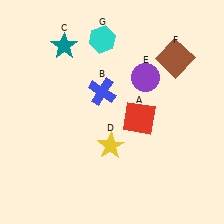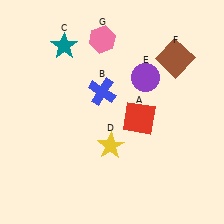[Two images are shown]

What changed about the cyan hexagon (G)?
In Image 1, G is cyan. In Image 2, it changed to pink.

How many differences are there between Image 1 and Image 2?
There is 1 difference between the two images.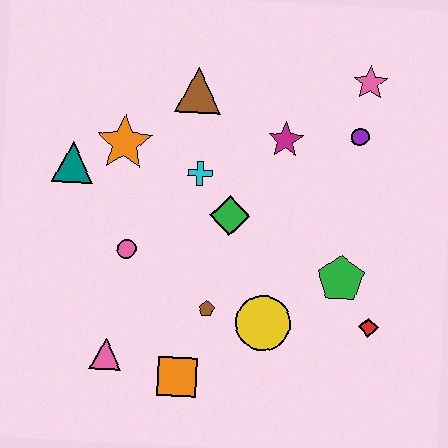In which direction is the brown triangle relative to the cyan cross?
The brown triangle is above the cyan cross.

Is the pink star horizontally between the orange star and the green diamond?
No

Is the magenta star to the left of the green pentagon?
Yes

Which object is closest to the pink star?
The purple circle is closest to the pink star.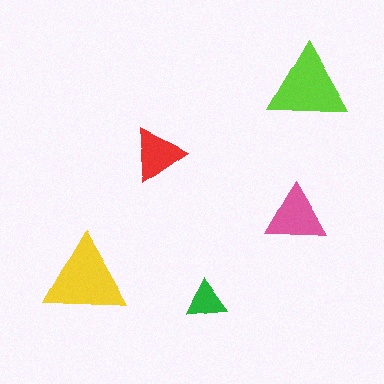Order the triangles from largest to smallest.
the yellow one, the lime one, the pink one, the red one, the green one.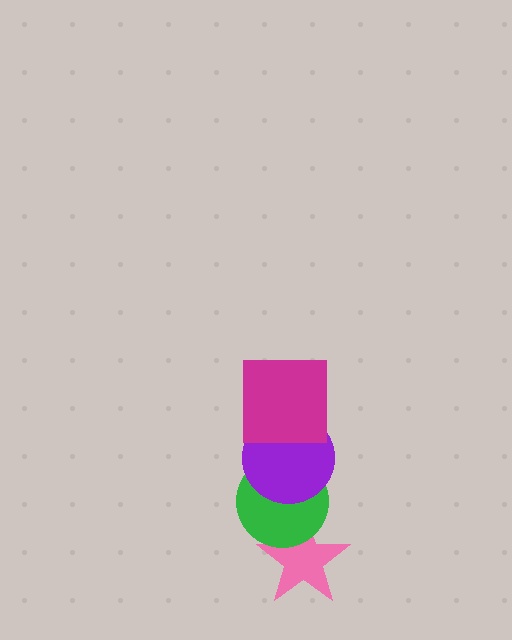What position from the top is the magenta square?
The magenta square is 1st from the top.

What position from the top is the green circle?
The green circle is 3rd from the top.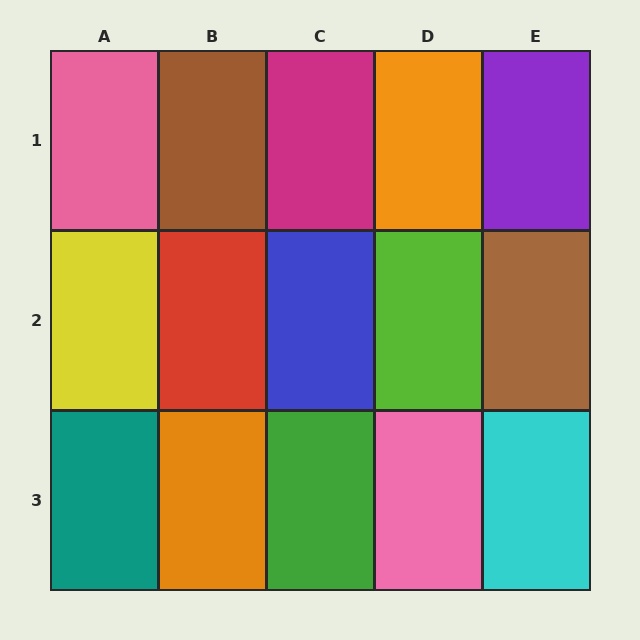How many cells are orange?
2 cells are orange.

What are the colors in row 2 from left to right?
Yellow, red, blue, lime, brown.